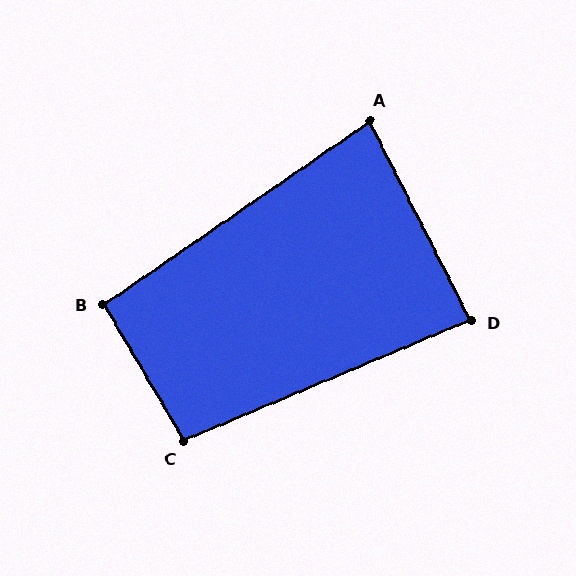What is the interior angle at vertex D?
Approximately 86 degrees (approximately right).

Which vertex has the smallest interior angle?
A, at approximately 83 degrees.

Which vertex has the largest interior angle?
C, at approximately 97 degrees.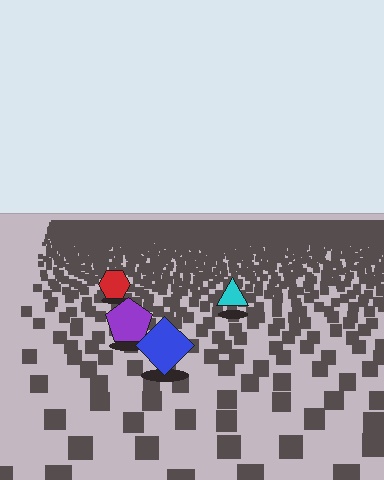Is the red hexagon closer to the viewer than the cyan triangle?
No. The cyan triangle is closer — you can tell from the texture gradient: the ground texture is coarser near it.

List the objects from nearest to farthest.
From nearest to farthest: the blue diamond, the purple pentagon, the cyan triangle, the red hexagon.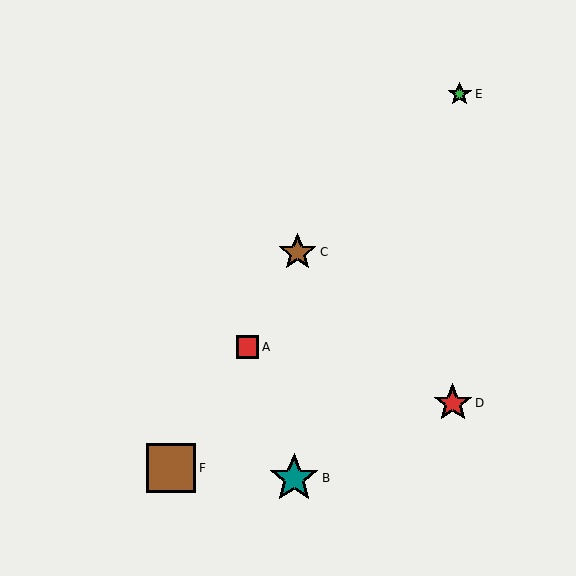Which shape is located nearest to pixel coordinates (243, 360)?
The red square (labeled A) at (248, 347) is nearest to that location.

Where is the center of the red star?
The center of the red star is at (453, 403).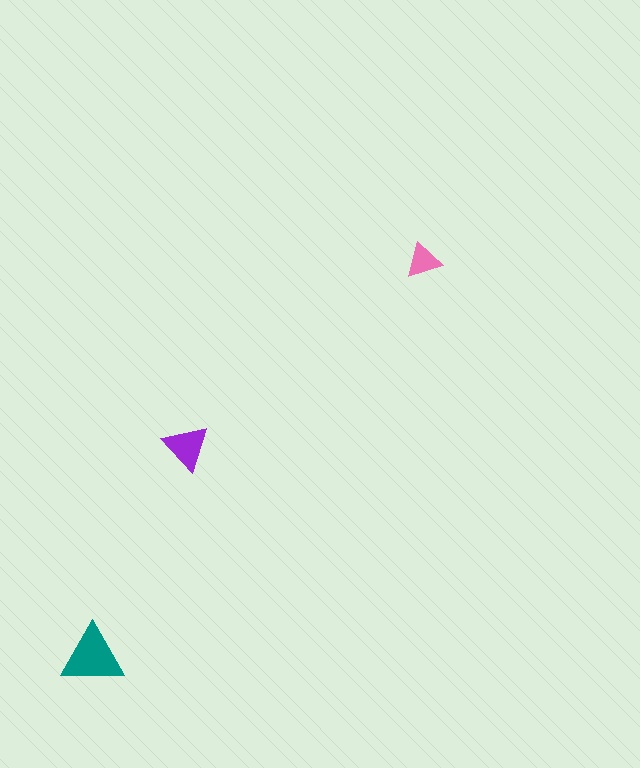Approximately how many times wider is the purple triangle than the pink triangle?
About 1.5 times wider.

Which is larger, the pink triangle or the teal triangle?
The teal one.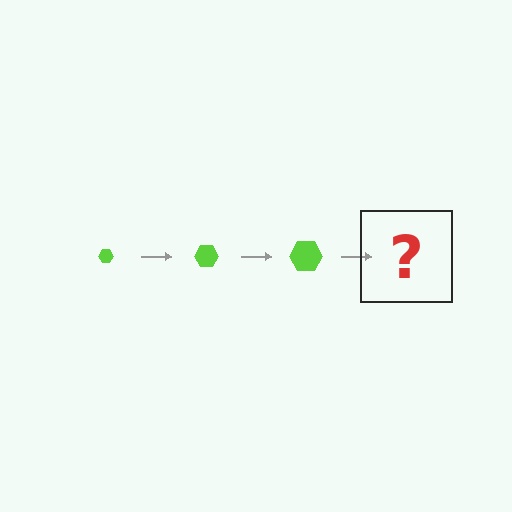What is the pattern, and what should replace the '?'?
The pattern is that the hexagon gets progressively larger each step. The '?' should be a lime hexagon, larger than the previous one.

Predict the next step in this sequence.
The next step is a lime hexagon, larger than the previous one.